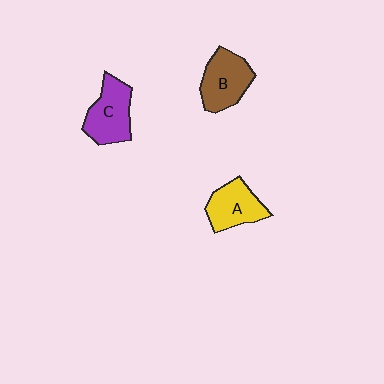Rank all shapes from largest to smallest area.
From largest to smallest: B (brown), C (purple), A (yellow).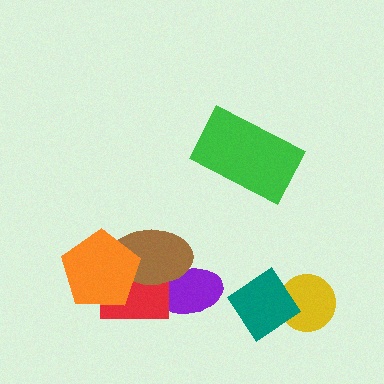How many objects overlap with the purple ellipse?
2 objects overlap with the purple ellipse.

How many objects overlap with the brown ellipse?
3 objects overlap with the brown ellipse.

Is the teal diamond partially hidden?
No, no other shape covers it.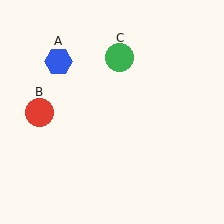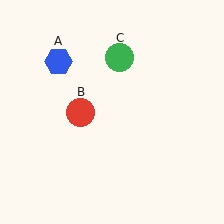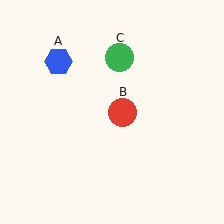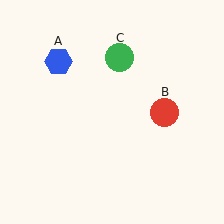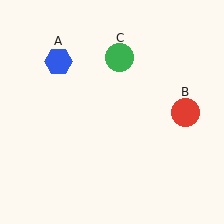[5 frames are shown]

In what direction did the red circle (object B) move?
The red circle (object B) moved right.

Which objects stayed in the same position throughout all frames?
Blue hexagon (object A) and green circle (object C) remained stationary.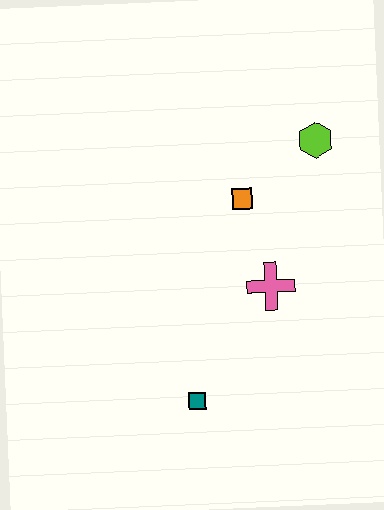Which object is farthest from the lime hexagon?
The teal square is farthest from the lime hexagon.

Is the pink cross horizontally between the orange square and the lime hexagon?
Yes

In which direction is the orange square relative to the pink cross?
The orange square is above the pink cross.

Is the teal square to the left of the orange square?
Yes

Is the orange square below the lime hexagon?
Yes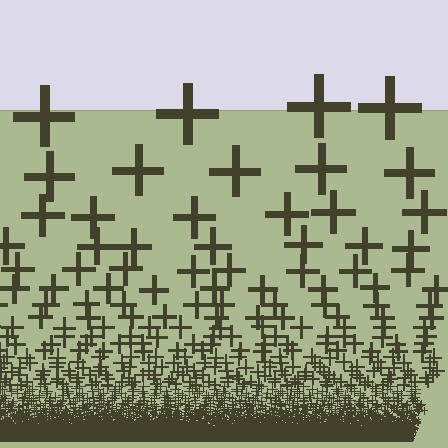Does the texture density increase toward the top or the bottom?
Density increases toward the bottom.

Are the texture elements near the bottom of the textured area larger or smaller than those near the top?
Smaller. The gradient is inverted — elements near the bottom are smaller and denser.